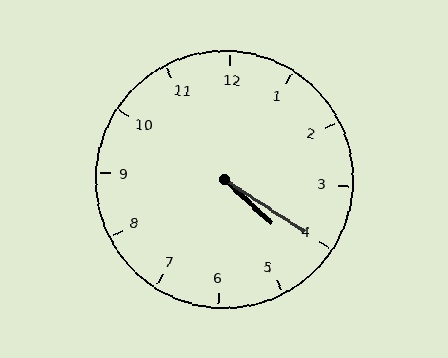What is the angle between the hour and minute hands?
Approximately 10 degrees.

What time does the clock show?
4:20.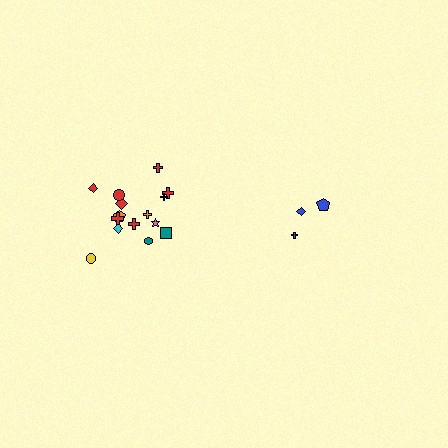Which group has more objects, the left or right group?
The left group.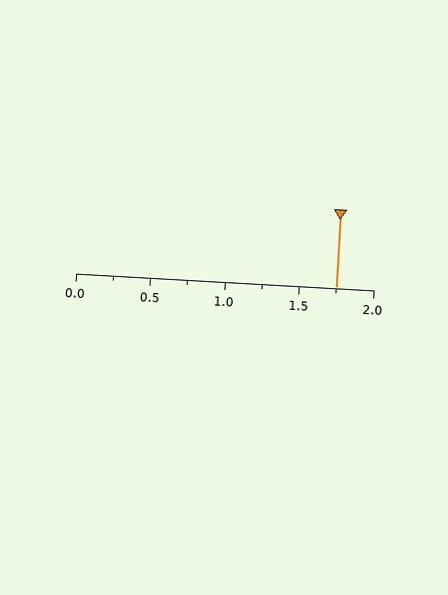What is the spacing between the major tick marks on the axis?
The major ticks are spaced 0.5 apart.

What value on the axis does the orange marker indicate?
The marker indicates approximately 1.75.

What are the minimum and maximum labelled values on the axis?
The axis runs from 0.0 to 2.0.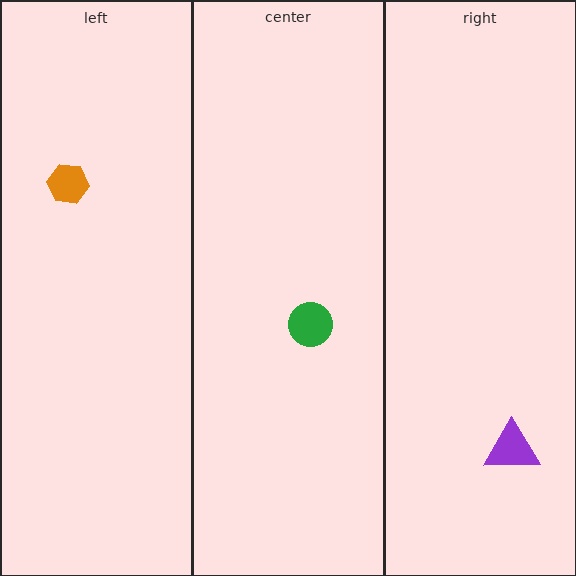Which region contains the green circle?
The center region.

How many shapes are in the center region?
1.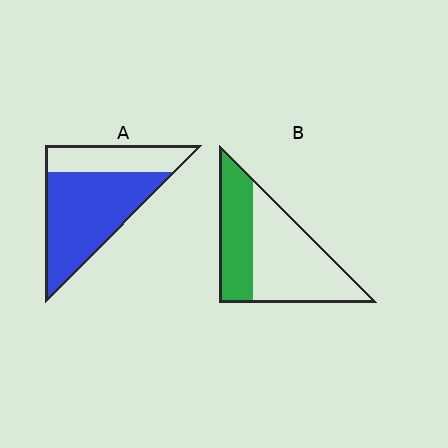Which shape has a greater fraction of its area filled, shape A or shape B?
Shape A.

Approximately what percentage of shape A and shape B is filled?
A is approximately 70% and B is approximately 40%.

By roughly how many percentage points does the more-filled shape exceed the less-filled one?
By roughly 30 percentage points (A over B).